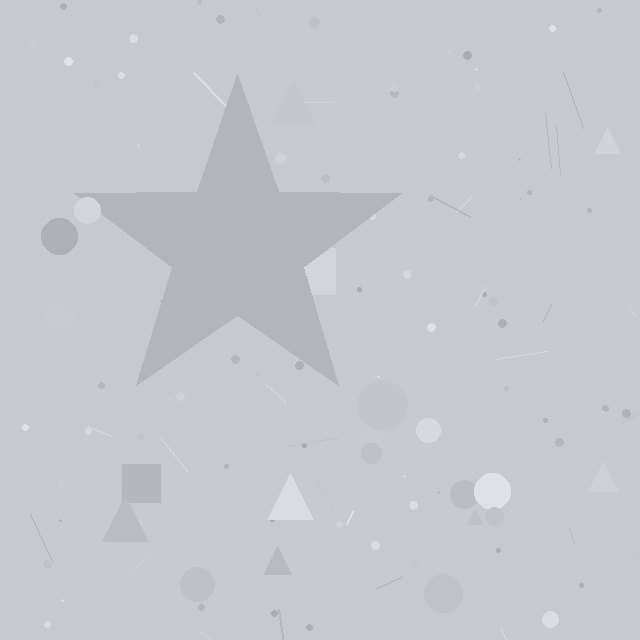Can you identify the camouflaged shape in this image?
The camouflaged shape is a star.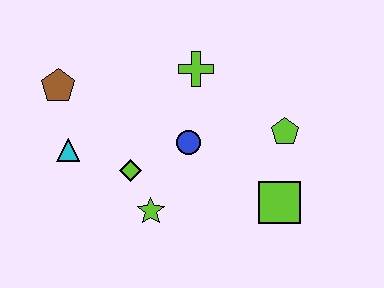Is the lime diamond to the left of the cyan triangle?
No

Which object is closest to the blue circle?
The lime diamond is closest to the blue circle.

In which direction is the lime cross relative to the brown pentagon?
The lime cross is to the right of the brown pentagon.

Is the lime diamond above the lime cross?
No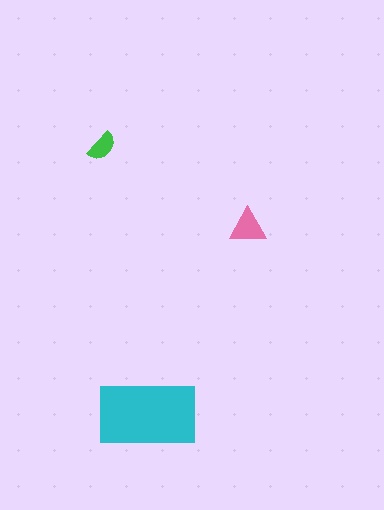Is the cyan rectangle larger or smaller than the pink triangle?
Larger.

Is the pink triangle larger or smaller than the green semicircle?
Larger.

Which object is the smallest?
The green semicircle.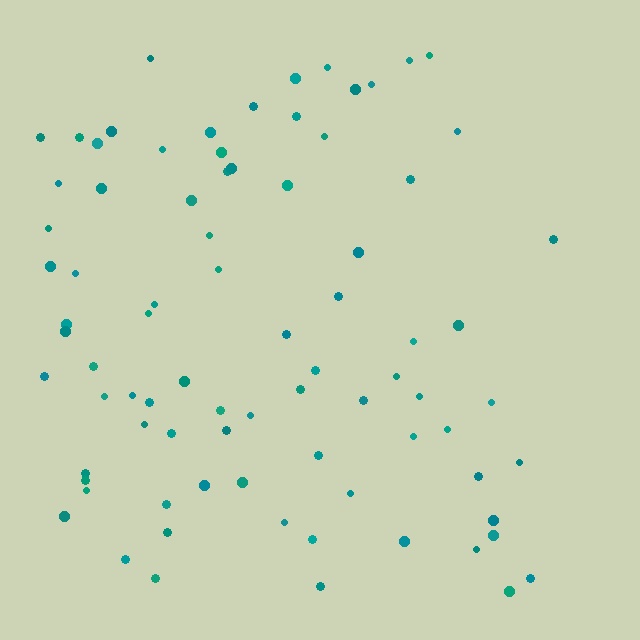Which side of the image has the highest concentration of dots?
The left.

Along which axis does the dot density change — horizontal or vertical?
Horizontal.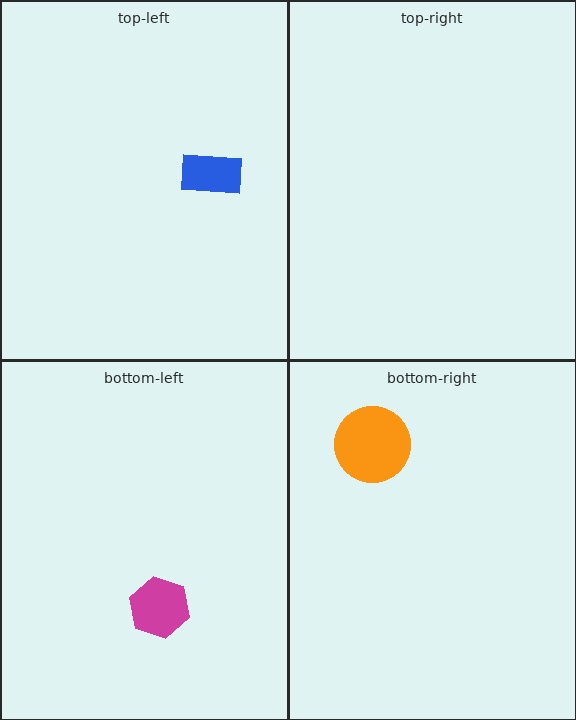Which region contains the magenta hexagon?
The bottom-left region.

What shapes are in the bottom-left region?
The magenta hexagon.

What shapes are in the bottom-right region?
The orange circle.